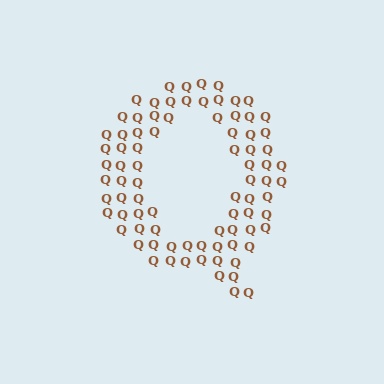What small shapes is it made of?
It is made of small letter Q's.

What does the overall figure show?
The overall figure shows the letter Q.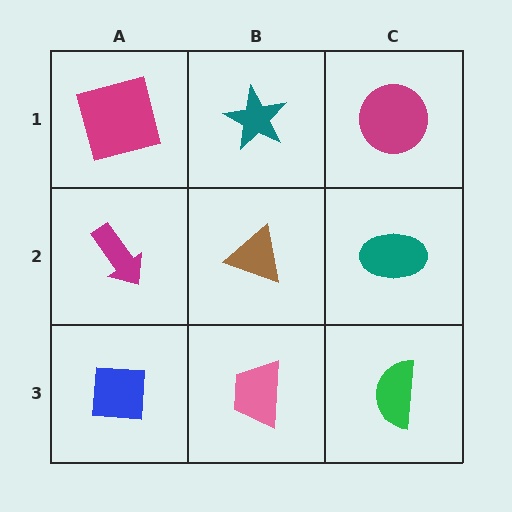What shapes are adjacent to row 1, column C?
A teal ellipse (row 2, column C), a teal star (row 1, column B).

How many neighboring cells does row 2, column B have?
4.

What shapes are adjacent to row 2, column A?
A magenta square (row 1, column A), a blue square (row 3, column A), a brown triangle (row 2, column B).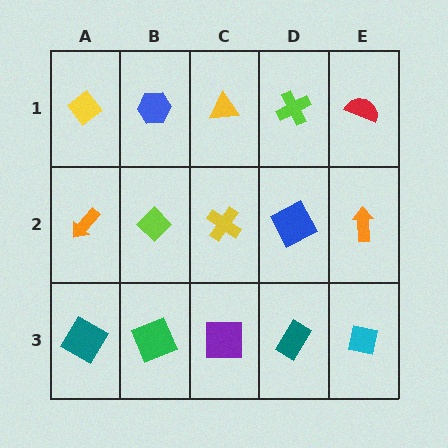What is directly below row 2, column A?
A teal diamond.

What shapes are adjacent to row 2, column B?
A blue hexagon (row 1, column B), a green square (row 3, column B), an orange arrow (row 2, column A), a yellow cross (row 2, column C).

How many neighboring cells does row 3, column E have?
2.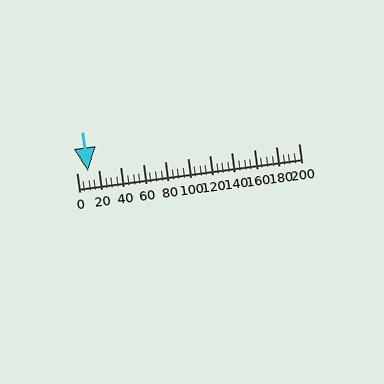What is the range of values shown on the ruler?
The ruler shows values from 0 to 200.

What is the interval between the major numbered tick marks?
The major tick marks are spaced 20 units apart.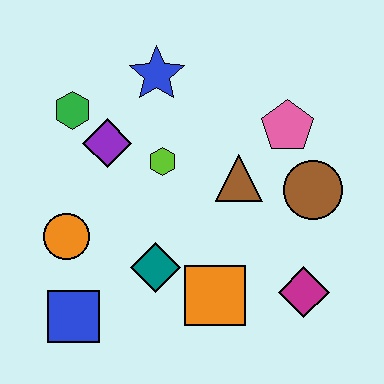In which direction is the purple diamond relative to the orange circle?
The purple diamond is above the orange circle.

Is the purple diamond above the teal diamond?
Yes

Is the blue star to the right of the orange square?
No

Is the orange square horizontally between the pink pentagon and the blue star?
Yes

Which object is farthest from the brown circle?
The blue square is farthest from the brown circle.